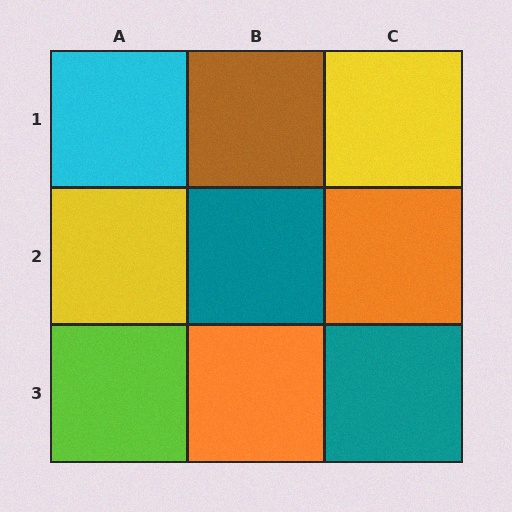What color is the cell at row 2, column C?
Orange.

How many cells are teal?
2 cells are teal.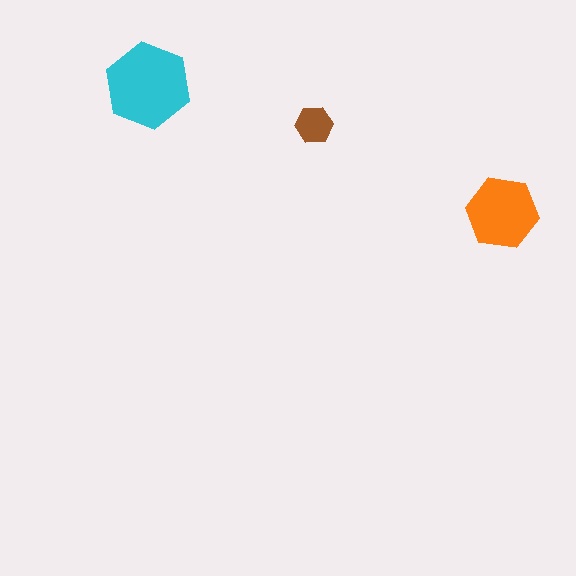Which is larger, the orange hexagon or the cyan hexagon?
The cyan one.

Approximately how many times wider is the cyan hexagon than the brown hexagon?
About 2.5 times wider.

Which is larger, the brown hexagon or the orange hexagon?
The orange one.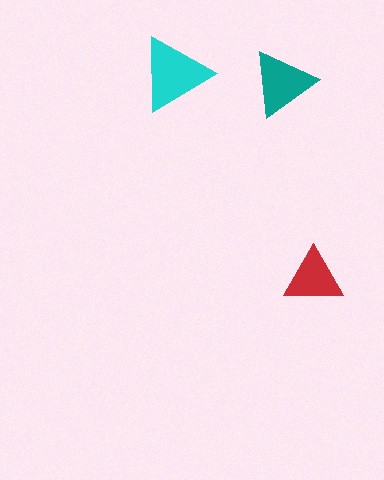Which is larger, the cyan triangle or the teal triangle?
The cyan one.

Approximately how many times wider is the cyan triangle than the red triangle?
About 1.5 times wider.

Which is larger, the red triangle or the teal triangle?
The teal one.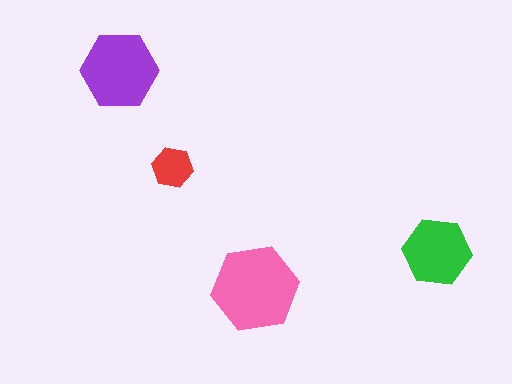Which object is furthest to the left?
The purple hexagon is leftmost.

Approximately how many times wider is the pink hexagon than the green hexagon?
About 1.5 times wider.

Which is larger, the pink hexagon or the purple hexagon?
The pink one.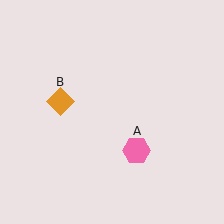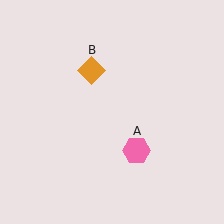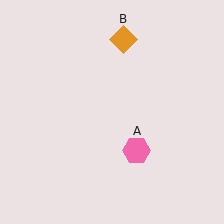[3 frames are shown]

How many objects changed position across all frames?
1 object changed position: orange diamond (object B).